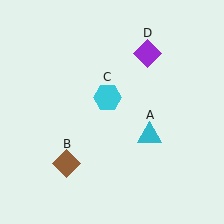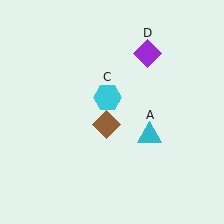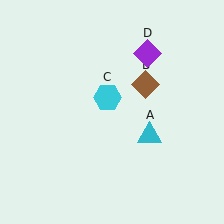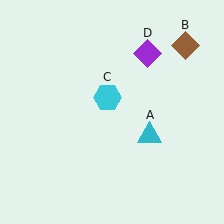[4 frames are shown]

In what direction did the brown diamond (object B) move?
The brown diamond (object B) moved up and to the right.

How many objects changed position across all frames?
1 object changed position: brown diamond (object B).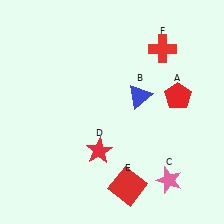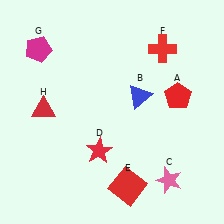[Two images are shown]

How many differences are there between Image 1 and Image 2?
There are 2 differences between the two images.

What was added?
A magenta pentagon (G), a red triangle (H) were added in Image 2.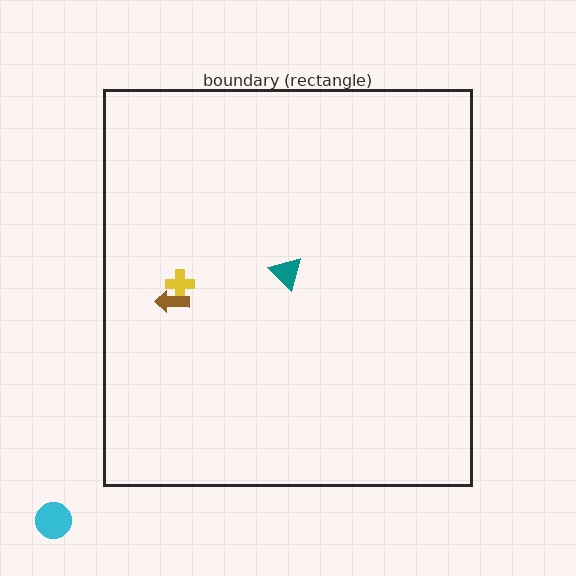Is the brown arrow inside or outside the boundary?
Inside.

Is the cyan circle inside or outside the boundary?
Outside.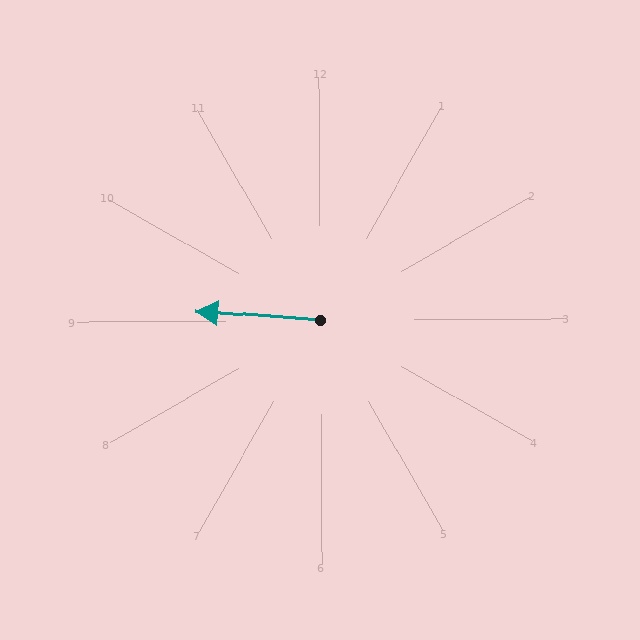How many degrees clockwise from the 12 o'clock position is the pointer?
Approximately 274 degrees.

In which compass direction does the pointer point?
West.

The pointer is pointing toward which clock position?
Roughly 9 o'clock.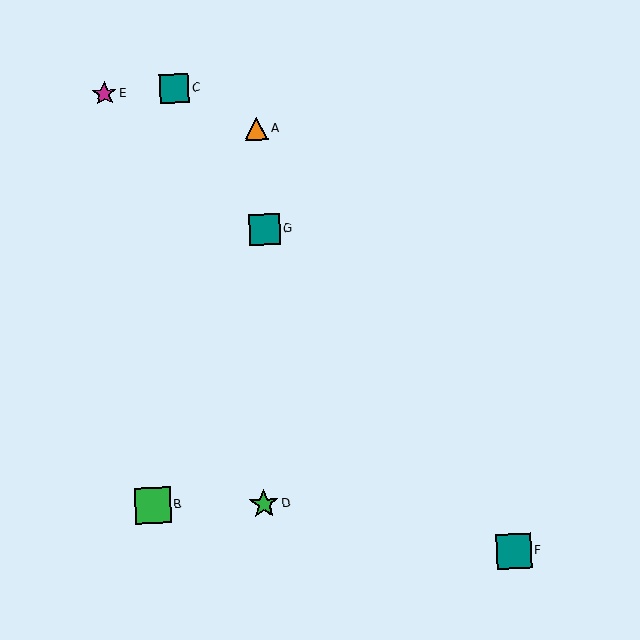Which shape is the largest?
The green square (labeled B) is the largest.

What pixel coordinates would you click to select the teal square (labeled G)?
Click at (264, 230) to select the teal square G.